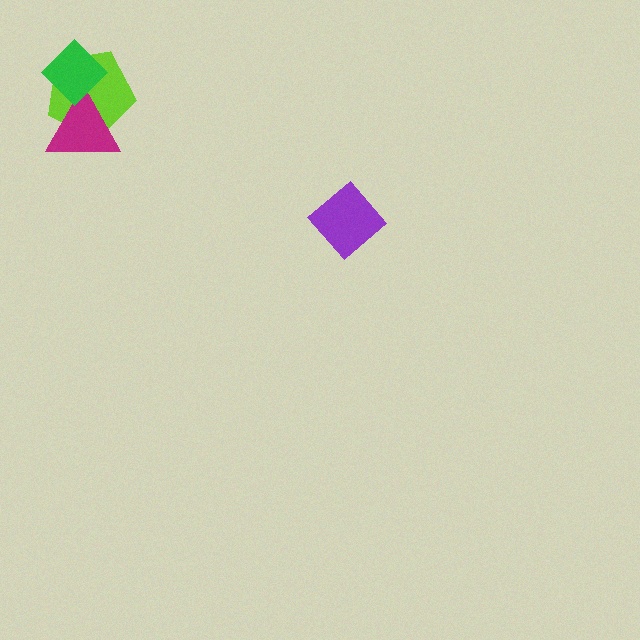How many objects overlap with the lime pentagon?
2 objects overlap with the lime pentagon.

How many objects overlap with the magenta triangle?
2 objects overlap with the magenta triangle.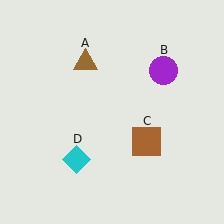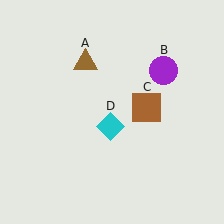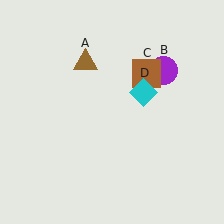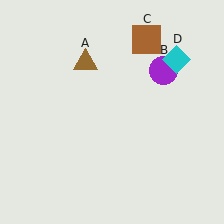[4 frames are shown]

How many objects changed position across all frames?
2 objects changed position: brown square (object C), cyan diamond (object D).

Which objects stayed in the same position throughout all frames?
Brown triangle (object A) and purple circle (object B) remained stationary.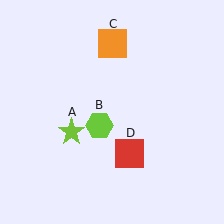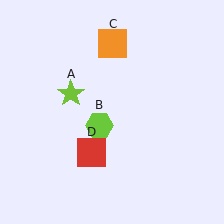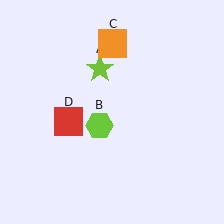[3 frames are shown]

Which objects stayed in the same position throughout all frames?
Lime hexagon (object B) and orange square (object C) remained stationary.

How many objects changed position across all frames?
2 objects changed position: lime star (object A), red square (object D).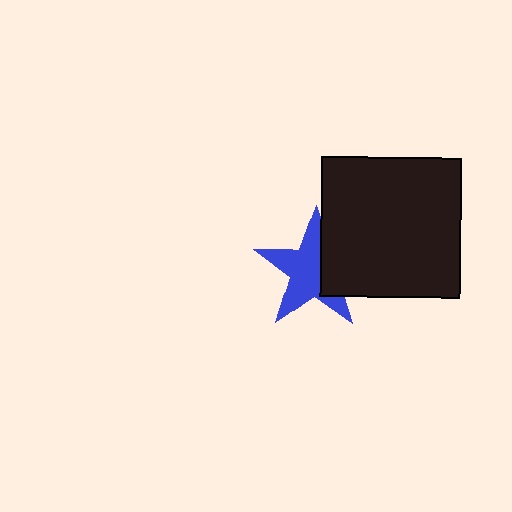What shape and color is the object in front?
The object in front is a black square.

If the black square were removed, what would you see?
You would see the complete blue star.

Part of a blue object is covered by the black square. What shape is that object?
It is a star.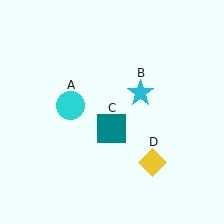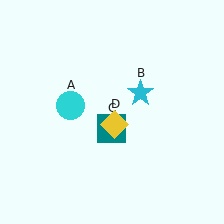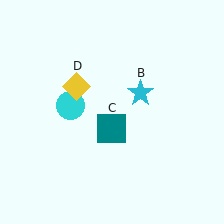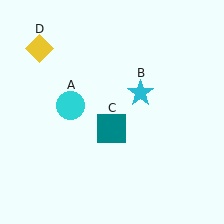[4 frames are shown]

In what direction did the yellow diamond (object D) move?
The yellow diamond (object D) moved up and to the left.